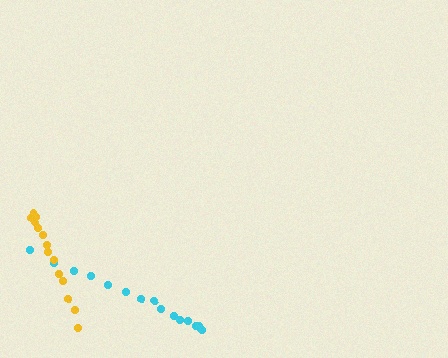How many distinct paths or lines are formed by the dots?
There are 2 distinct paths.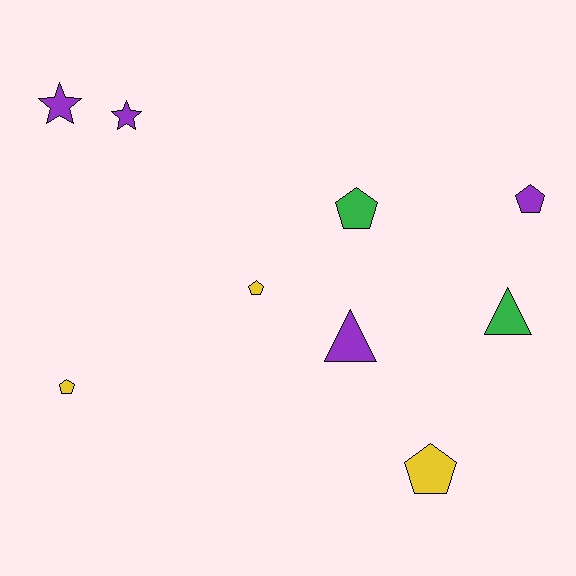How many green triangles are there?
There is 1 green triangle.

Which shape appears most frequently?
Pentagon, with 5 objects.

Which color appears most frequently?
Purple, with 4 objects.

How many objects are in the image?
There are 9 objects.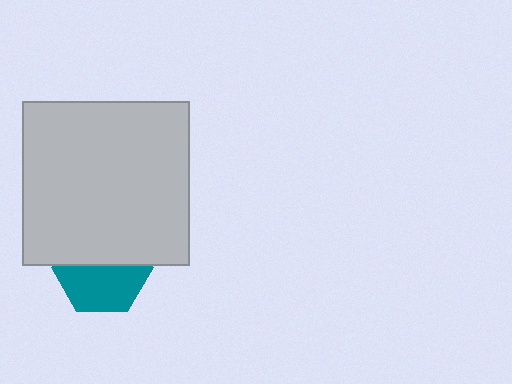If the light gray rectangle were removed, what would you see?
You would see the complete teal hexagon.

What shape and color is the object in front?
The object in front is a light gray rectangle.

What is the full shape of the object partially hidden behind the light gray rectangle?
The partially hidden object is a teal hexagon.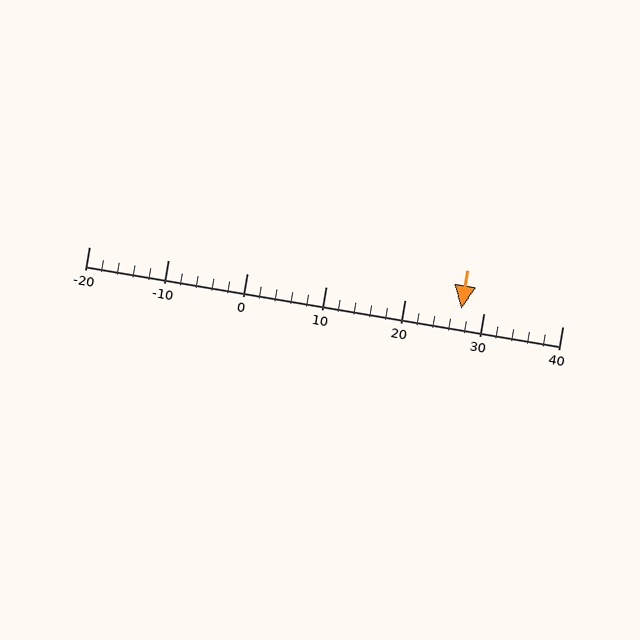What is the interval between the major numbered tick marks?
The major tick marks are spaced 10 units apart.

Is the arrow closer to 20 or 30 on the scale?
The arrow is closer to 30.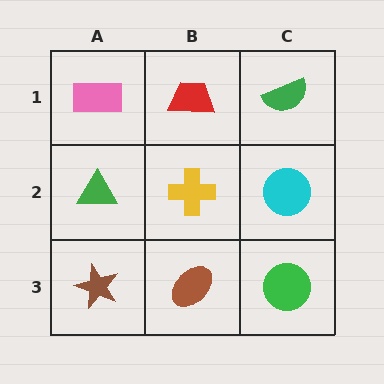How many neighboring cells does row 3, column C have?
2.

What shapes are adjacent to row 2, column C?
A green semicircle (row 1, column C), a green circle (row 3, column C), a yellow cross (row 2, column B).